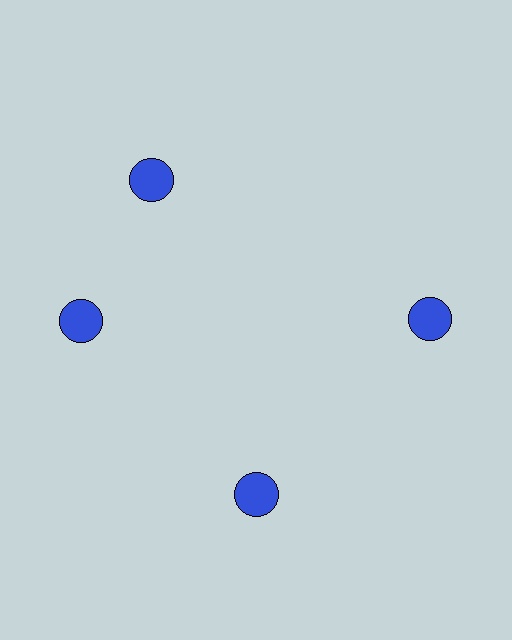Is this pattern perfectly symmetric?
No. The 4 blue circles are arranged in a ring, but one element near the 12 o'clock position is rotated out of alignment along the ring, breaking the 4-fold rotational symmetry.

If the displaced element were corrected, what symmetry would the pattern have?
It would have 4-fold rotational symmetry — the pattern would map onto itself every 90 degrees.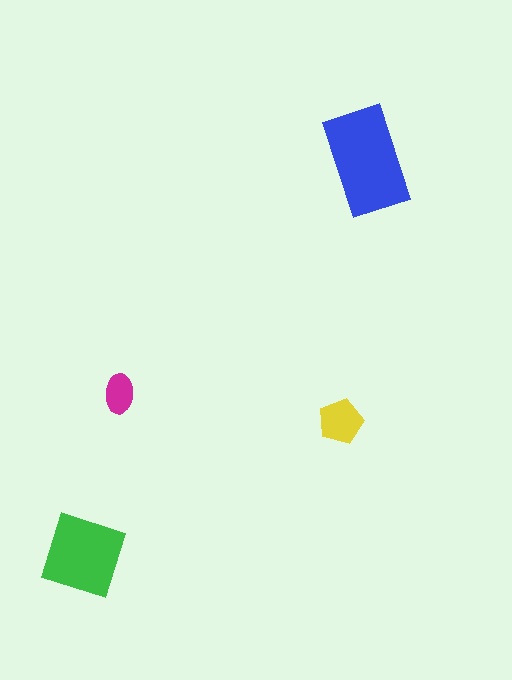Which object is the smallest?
The magenta ellipse.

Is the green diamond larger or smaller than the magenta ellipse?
Larger.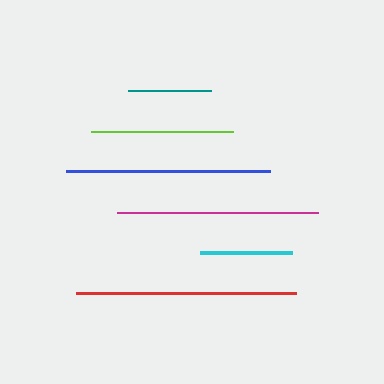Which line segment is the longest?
The red line is the longest at approximately 220 pixels.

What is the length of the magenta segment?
The magenta segment is approximately 201 pixels long.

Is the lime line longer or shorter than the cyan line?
The lime line is longer than the cyan line.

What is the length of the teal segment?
The teal segment is approximately 83 pixels long.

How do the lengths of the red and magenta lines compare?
The red and magenta lines are approximately the same length.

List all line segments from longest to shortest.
From longest to shortest: red, blue, magenta, lime, cyan, teal.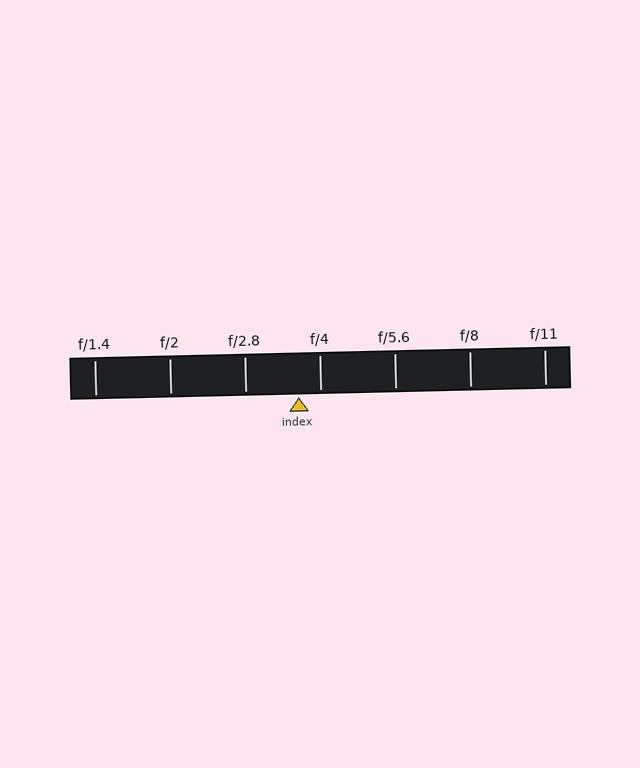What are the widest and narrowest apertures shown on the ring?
The widest aperture shown is f/1.4 and the narrowest is f/11.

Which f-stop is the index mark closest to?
The index mark is closest to f/4.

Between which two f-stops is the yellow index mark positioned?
The index mark is between f/2.8 and f/4.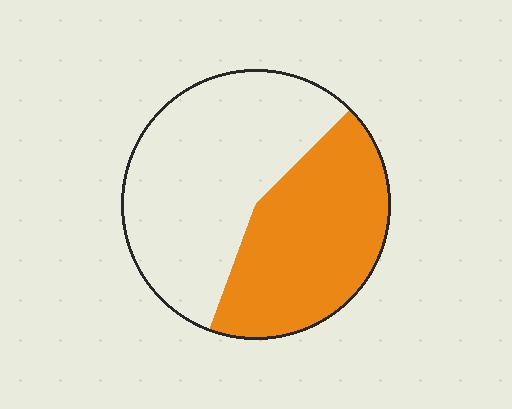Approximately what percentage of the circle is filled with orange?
Approximately 45%.